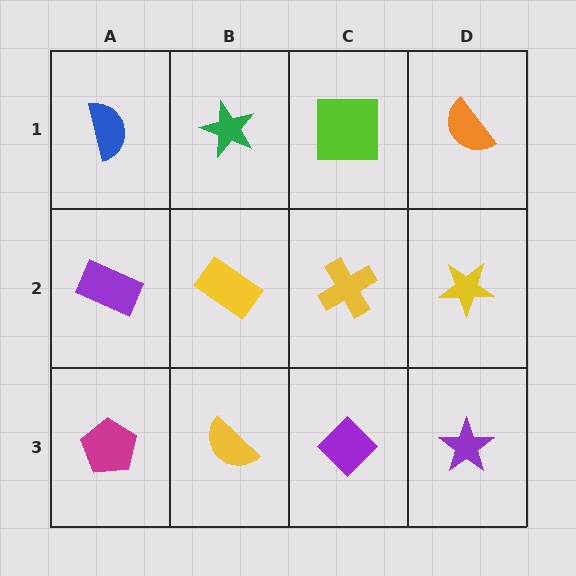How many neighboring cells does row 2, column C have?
4.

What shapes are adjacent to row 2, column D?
An orange semicircle (row 1, column D), a purple star (row 3, column D), a yellow cross (row 2, column C).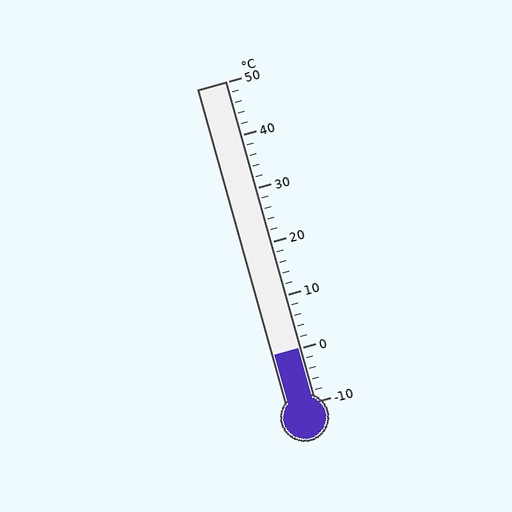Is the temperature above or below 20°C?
The temperature is below 20°C.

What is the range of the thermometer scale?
The thermometer scale ranges from -10°C to 50°C.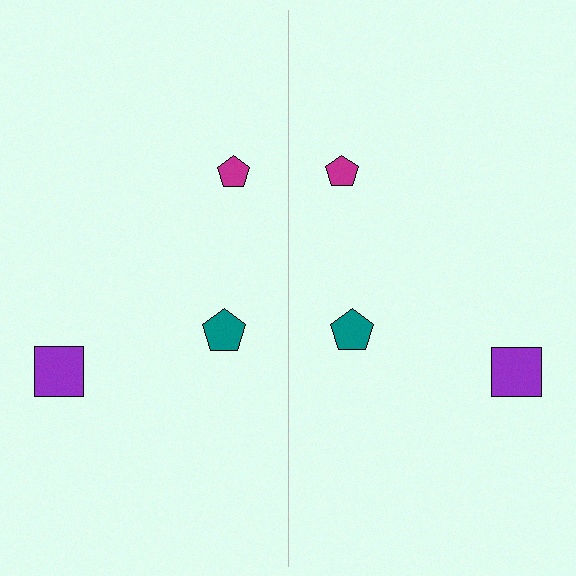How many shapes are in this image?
There are 6 shapes in this image.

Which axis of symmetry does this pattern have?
The pattern has a vertical axis of symmetry running through the center of the image.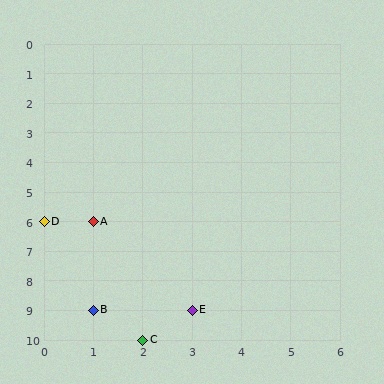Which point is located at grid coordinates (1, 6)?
Point A is at (1, 6).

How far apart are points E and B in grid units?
Points E and B are 2 columns apart.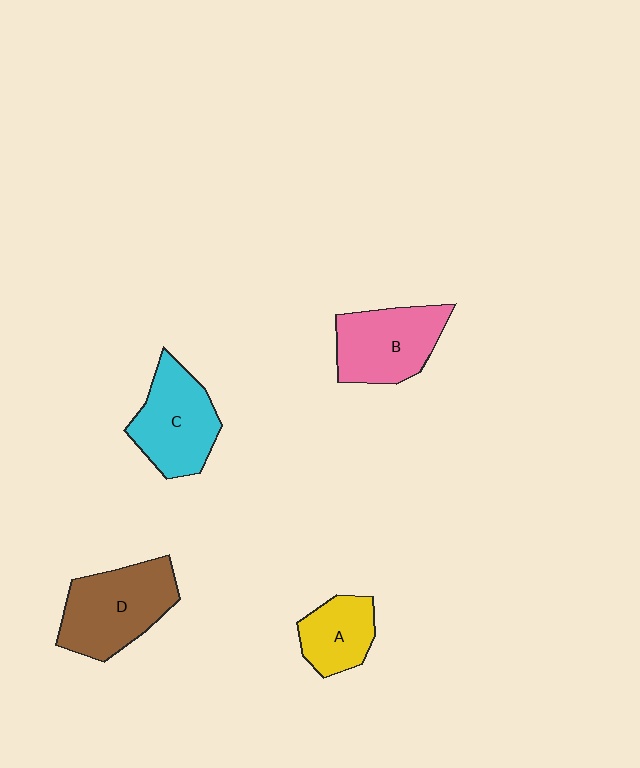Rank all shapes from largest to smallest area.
From largest to smallest: D (brown), C (cyan), B (pink), A (yellow).